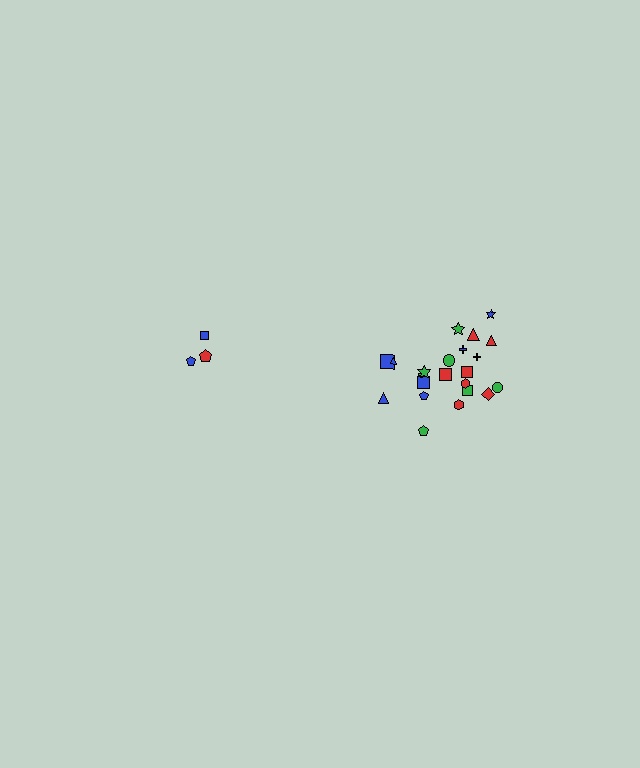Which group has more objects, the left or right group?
The right group.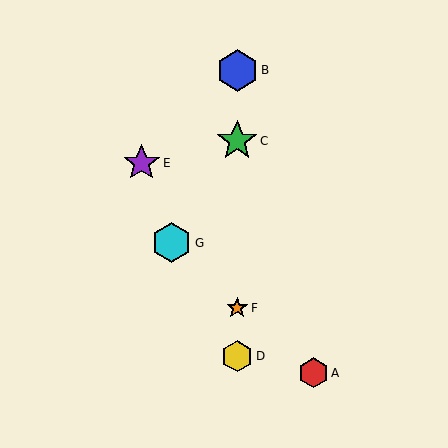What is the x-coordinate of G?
Object G is at x≈172.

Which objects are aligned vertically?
Objects B, C, D, F are aligned vertically.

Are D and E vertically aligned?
No, D is at x≈237 and E is at x≈142.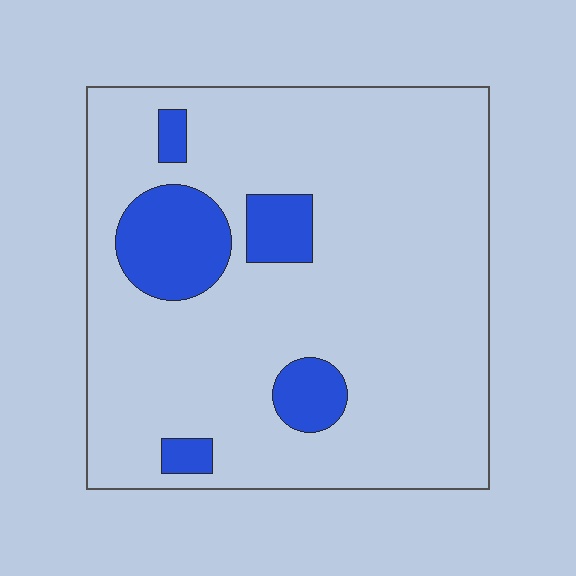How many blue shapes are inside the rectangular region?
5.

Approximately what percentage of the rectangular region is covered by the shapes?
Approximately 15%.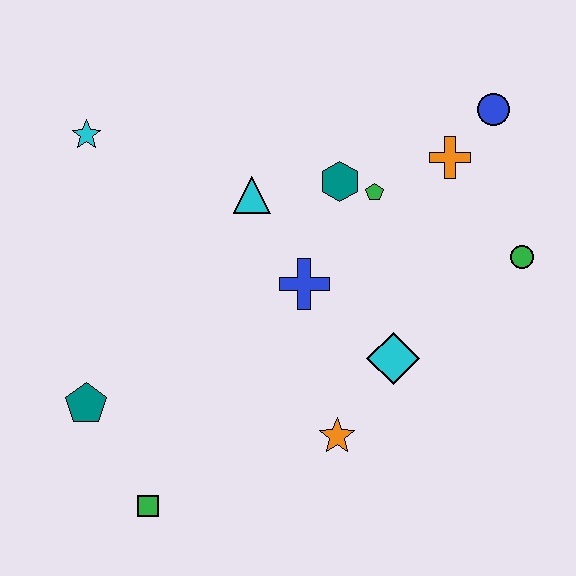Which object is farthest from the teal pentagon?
The blue circle is farthest from the teal pentagon.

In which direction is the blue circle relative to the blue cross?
The blue circle is to the right of the blue cross.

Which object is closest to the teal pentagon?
The green square is closest to the teal pentagon.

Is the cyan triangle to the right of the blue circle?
No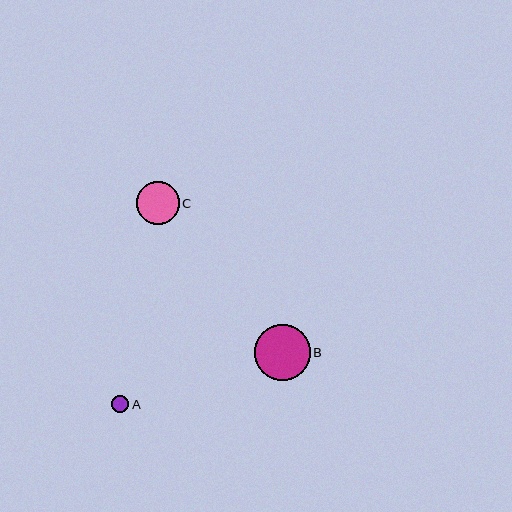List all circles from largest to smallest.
From largest to smallest: B, C, A.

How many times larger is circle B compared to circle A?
Circle B is approximately 3.3 times the size of circle A.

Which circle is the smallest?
Circle A is the smallest with a size of approximately 17 pixels.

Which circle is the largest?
Circle B is the largest with a size of approximately 56 pixels.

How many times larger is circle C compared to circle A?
Circle C is approximately 2.6 times the size of circle A.